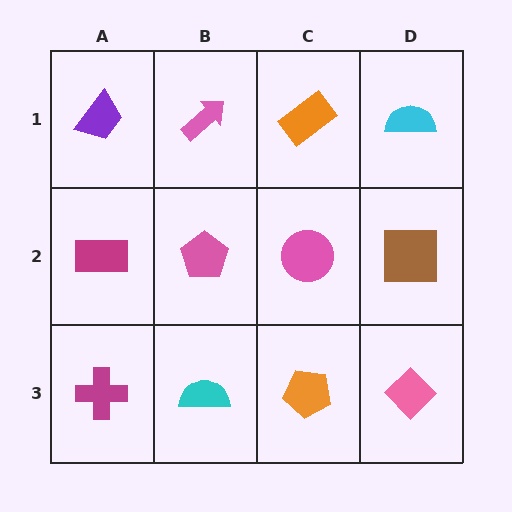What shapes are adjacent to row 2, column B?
A pink arrow (row 1, column B), a cyan semicircle (row 3, column B), a magenta rectangle (row 2, column A), a pink circle (row 2, column C).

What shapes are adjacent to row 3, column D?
A brown square (row 2, column D), an orange pentagon (row 3, column C).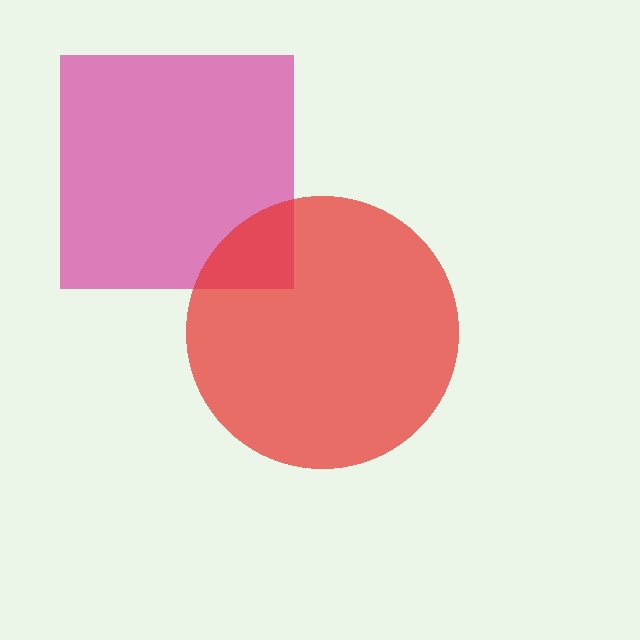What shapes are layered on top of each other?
The layered shapes are: a magenta square, a red circle.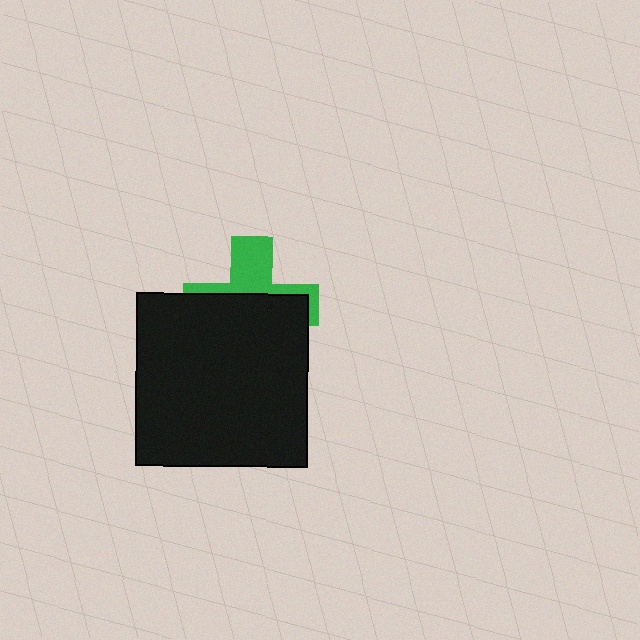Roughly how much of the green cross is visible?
A small part of it is visible (roughly 37%).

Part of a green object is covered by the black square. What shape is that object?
It is a cross.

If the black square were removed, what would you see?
You would see the complete green cross.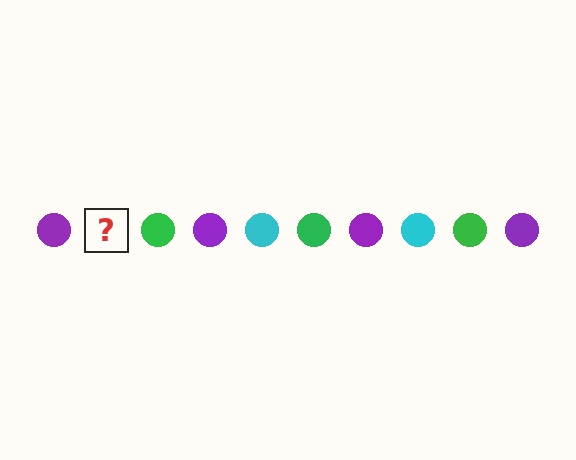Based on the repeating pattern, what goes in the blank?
The blank should be a cyan circle.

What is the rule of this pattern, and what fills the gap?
The rule is that the pattern cycles through purple, cyan, green circles. The gap should be filled with a cyan circle.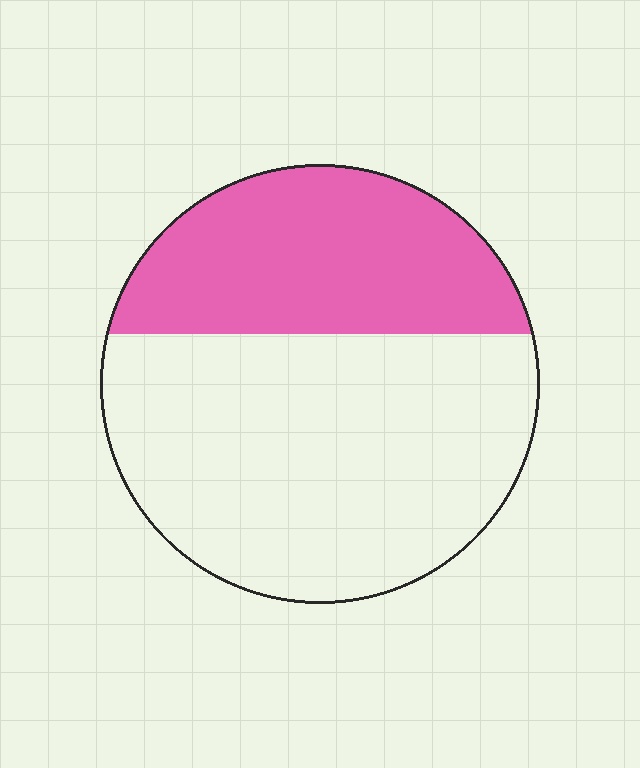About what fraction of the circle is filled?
About three eighths (3/8).